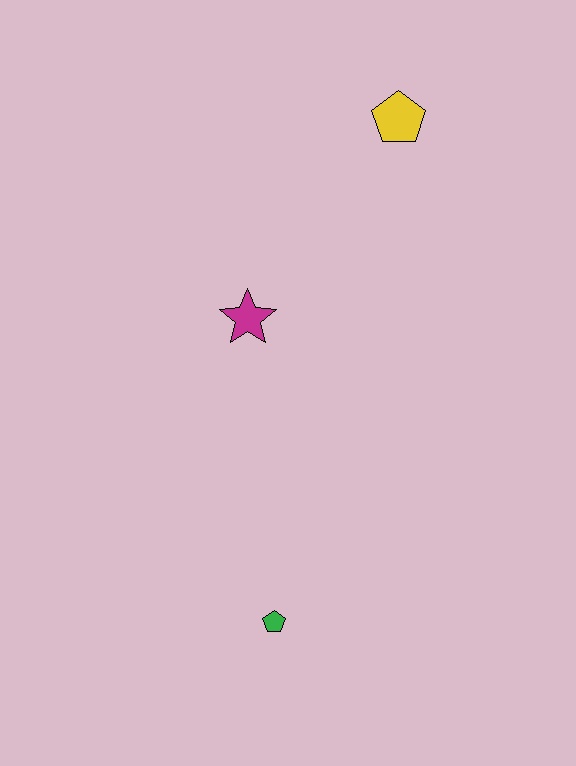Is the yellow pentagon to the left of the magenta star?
No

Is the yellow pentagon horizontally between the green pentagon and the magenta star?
No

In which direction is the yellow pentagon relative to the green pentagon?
The yellow pentagon is above the green pentagon.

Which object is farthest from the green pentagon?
The yellow pentagon is farthest from the green pentagon.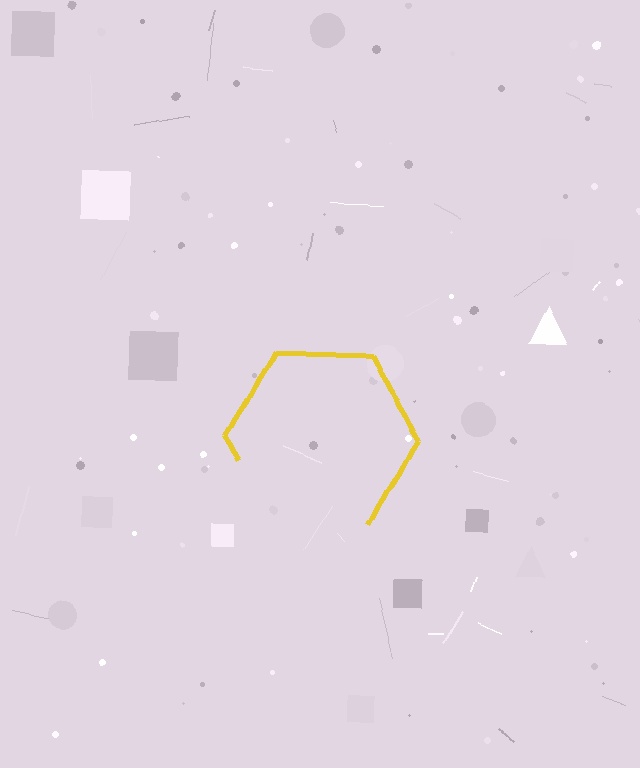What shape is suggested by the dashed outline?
The dashed outline suggests a hexagon.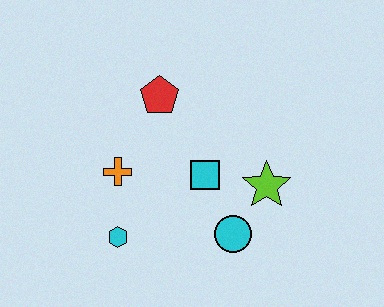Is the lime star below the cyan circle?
No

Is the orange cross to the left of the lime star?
Yes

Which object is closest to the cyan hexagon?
The orange cross is closest to the cyan hexagon.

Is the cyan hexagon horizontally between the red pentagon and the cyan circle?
No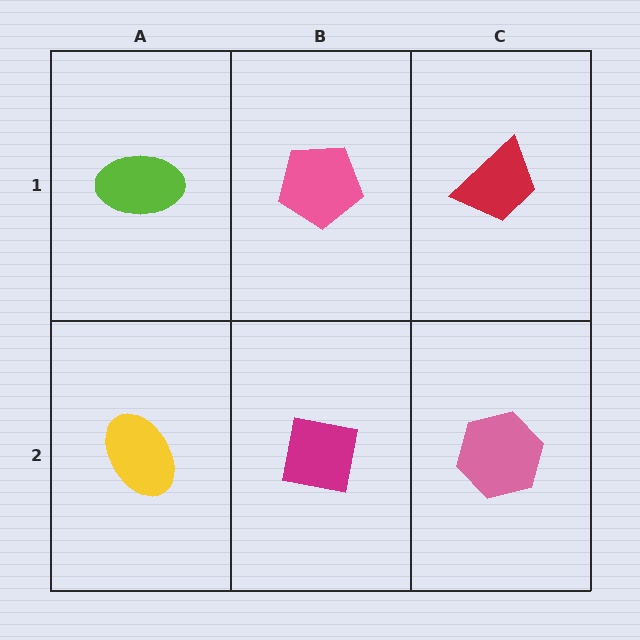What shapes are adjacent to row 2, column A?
A lime ellipse (row 1, column A), a magenta square (row 2, column B).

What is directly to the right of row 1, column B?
A red trapezoid.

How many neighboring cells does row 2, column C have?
2.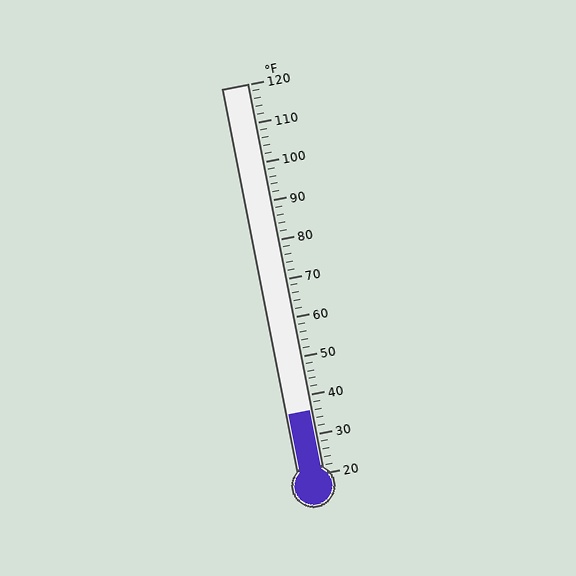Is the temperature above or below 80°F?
The temperature is below 80°F.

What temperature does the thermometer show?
The thermometer shows approximately 36°F.